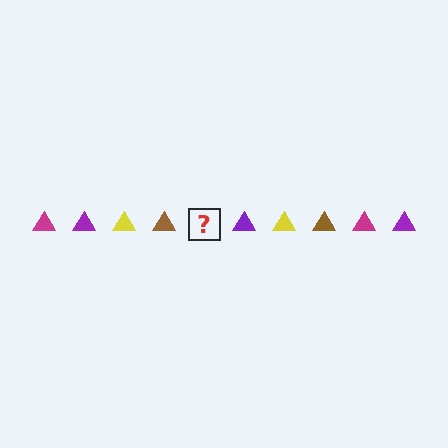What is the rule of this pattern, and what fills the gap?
The rule is that the pattern cycles through magenta, purple, yellow, brown triangles. The gap should be filled with a magenta triangle.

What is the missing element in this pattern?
The missing element is a magenta triangle.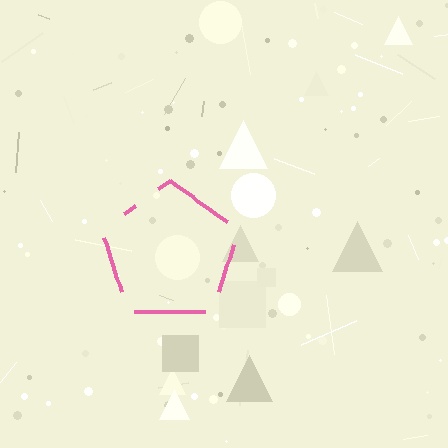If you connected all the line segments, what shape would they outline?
They would outline a pentagon.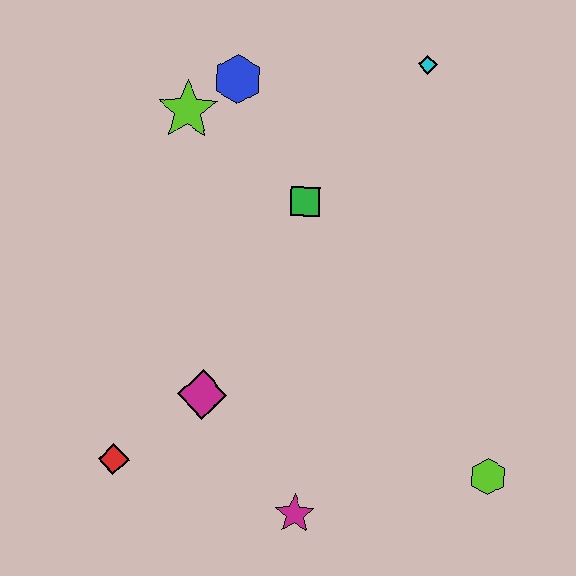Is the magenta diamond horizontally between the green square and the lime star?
Yes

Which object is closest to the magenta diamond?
The red diamond is closest to the magenta diamond.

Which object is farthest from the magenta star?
The cyan diamond is farthest from the magenta star.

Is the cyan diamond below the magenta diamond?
No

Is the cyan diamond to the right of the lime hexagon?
No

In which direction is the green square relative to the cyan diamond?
The green square is below the cyan diamond.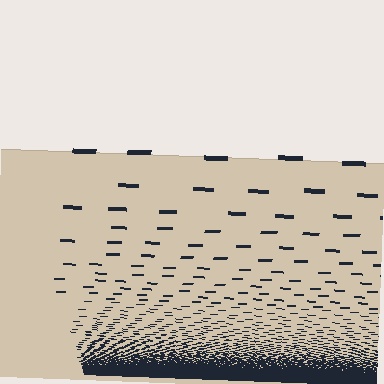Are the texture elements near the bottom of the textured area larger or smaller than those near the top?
Smaller. The gradient is inverted — elements near the bottom are smaller and denser.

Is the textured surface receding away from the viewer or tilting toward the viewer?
The surface appears to tilt toward the viewer. Texture elements get larger and sparser toward the top.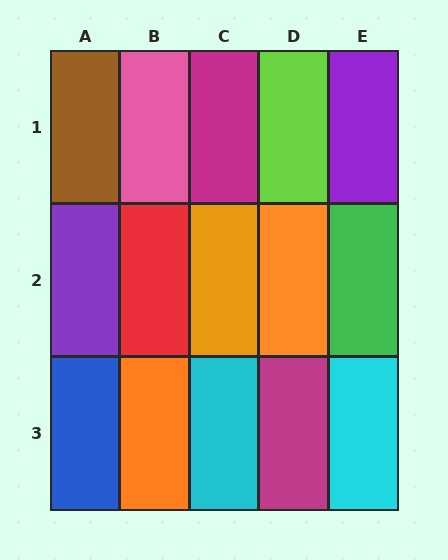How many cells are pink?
1 cell is pink.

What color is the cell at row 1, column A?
Brown.